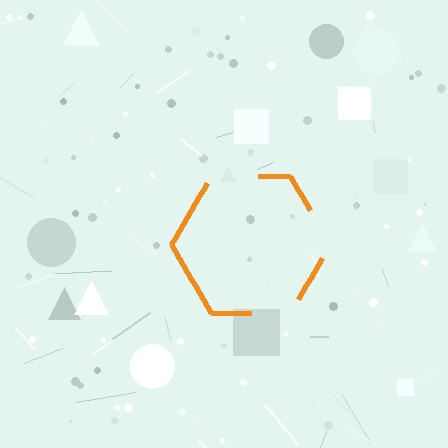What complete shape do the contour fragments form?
The contour fragments form a hexagon.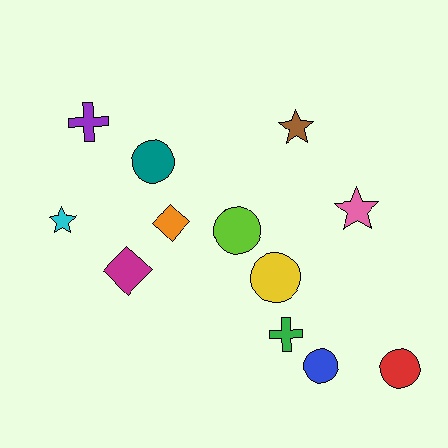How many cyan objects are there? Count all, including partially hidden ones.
There is 1 cyan object.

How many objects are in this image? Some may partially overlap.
There are 12 objects.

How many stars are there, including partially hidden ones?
There are 3 stars.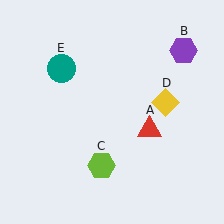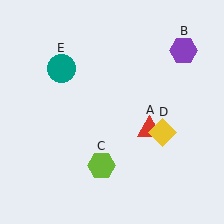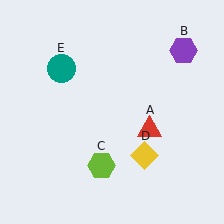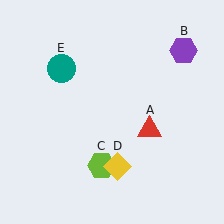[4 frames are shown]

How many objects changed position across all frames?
1 object changed position: yellow diamond (object D).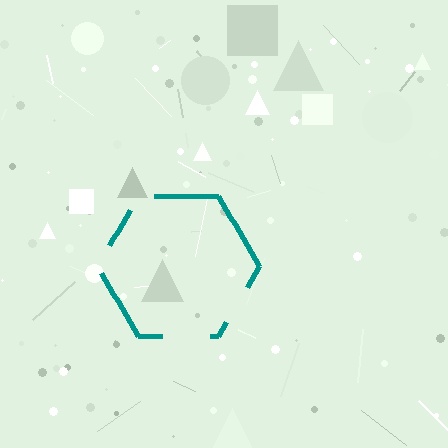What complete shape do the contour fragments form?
The contour fragments form a hexagon.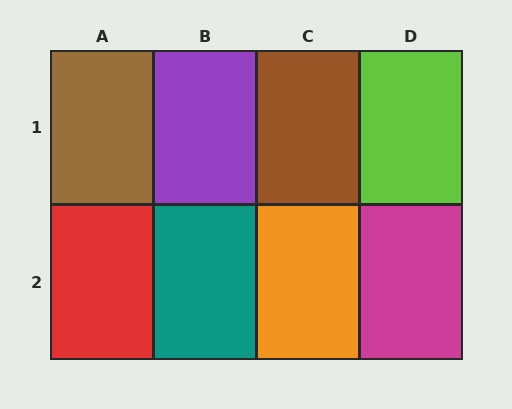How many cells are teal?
1 cell is teal.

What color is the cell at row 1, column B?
Purple.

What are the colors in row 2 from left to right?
Red, teal, orange, magenta.